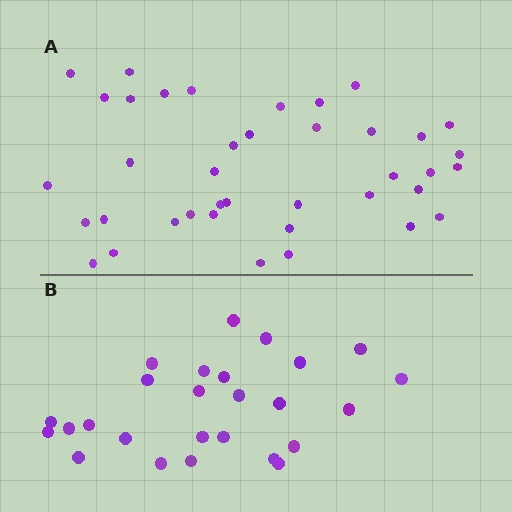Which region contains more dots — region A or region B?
Region A (the top region) has more dots.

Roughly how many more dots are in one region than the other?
Region A has approximately 15 more dots than region B.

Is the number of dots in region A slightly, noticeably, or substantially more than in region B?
Region A has substantially more. The ratio is roughly 1.5 to 1.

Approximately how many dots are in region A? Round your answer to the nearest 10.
About 40 dots. (The exact count is 39, which rounds to 40.)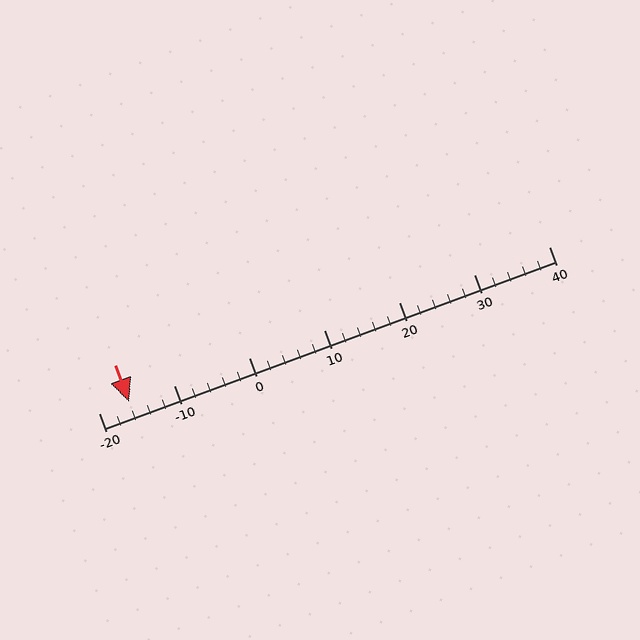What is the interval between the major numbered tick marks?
The major tick marks are spaced 10 units apart.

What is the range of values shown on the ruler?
The ruler shows values from -20 to 40.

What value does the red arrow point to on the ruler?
The red arrow points to approximately -16.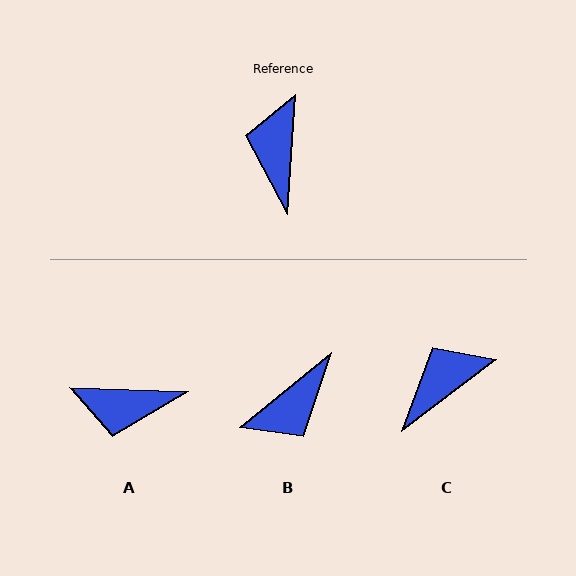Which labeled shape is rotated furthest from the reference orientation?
B, about 133 degrees away.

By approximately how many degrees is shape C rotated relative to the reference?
Approximately 49 degrees clockwise.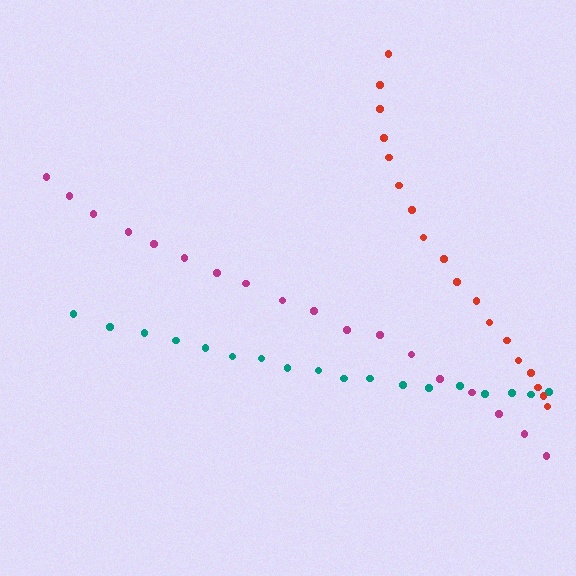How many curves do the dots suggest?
There are 3 distinct paths.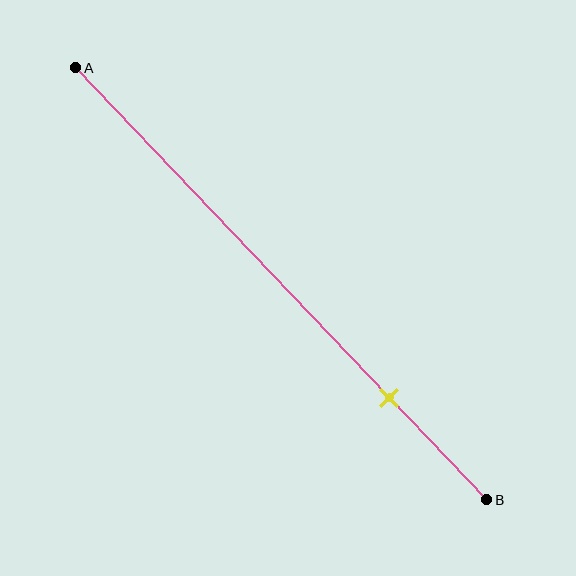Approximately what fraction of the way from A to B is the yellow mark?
The yellow mark is approximately 75% of the way from A to B.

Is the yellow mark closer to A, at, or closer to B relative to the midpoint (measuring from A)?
The yellow mark is closer to point B than the midpoint of segment AB.